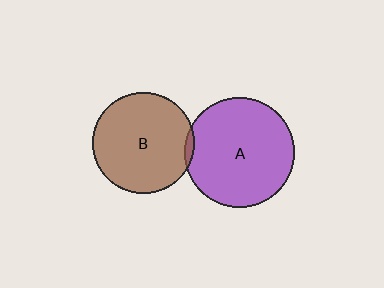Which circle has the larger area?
Circle A (purple).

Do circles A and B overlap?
Yes.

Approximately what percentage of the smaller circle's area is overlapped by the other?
Approximately 5%.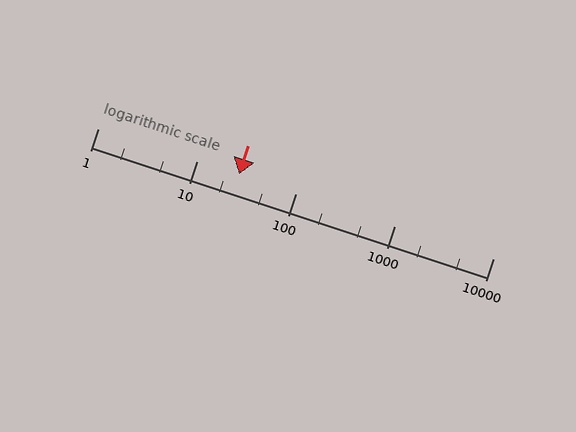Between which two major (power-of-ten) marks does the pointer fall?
The pointer is between 10 and 100.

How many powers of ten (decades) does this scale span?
The scale spans 4 decades, from 1 to 10000.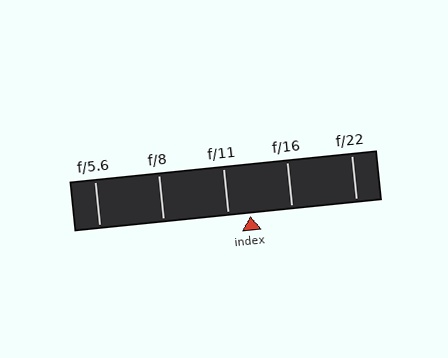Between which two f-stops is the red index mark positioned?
The index mark is between f/11 and f/16.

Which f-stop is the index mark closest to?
The index mark is closest to f/11.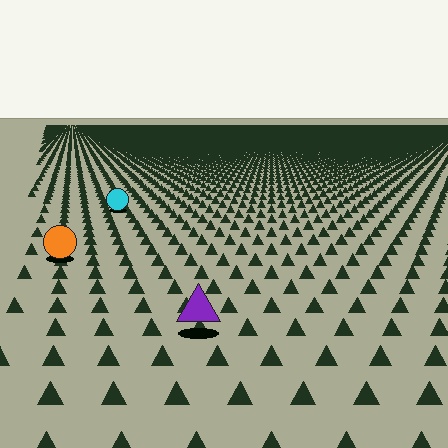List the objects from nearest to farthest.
From nearest to farthest: the purple triangle, the orange circle, the cyan circle.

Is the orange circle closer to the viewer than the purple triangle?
No. The purple triangle is closer — you can tell from the texture gradient: the ground texture is coarser near it.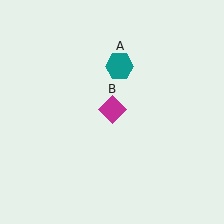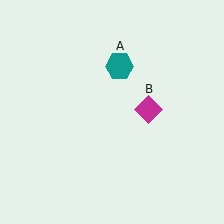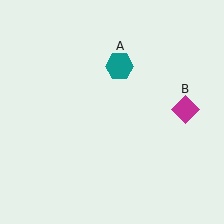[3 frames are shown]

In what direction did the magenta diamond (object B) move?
The magenta diamond (object B) moved right.